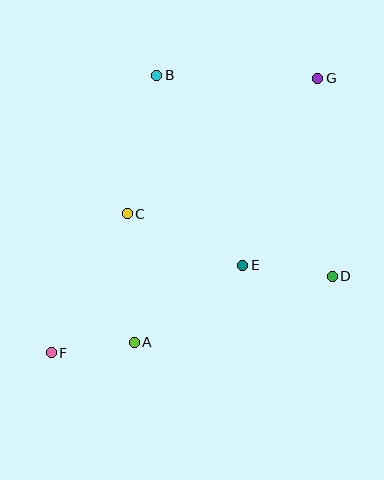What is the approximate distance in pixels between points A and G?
The distance between A and G is approximately 321 pixels.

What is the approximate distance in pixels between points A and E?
The distance between A and E is approximately 133 pixels.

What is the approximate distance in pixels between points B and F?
The distance between B and F is approximately 297 pixels.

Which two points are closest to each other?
Points A and F are closest to each other.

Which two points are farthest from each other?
Points F and G are farthest from each other.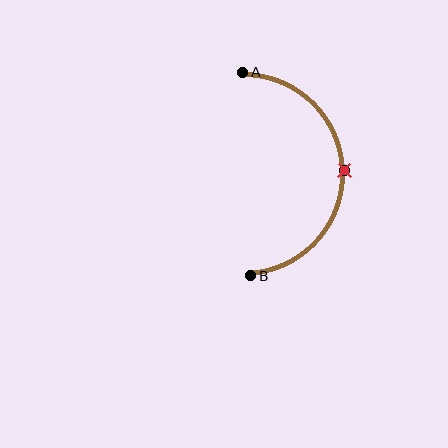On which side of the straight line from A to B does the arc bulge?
The arc bulges to the right of the straight line connecting A and B.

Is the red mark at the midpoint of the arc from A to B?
Yes. The red mark lies on the arc at equal arc-length from both A and B — it is the arc midpoint.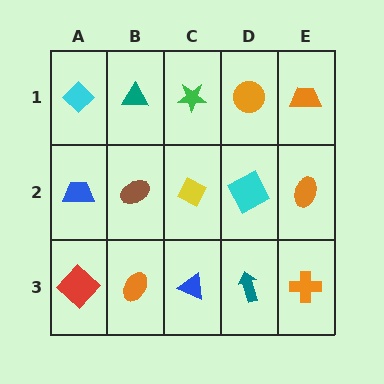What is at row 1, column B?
A teal triangle.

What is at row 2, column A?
A blue trapezoid.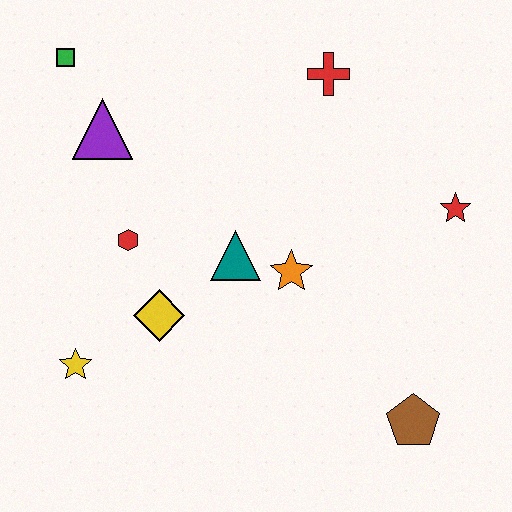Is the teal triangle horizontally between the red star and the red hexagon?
Yes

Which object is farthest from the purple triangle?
The brown pentagon is farthest from the purple triangle.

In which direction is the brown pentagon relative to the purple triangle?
The brown pentagon is to the right of the purple triangle.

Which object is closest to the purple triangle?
The green square is closest to the purple triangle.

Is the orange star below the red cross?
Yes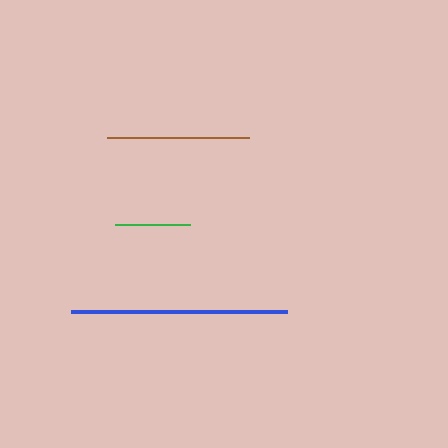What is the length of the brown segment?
The brown segment is approximately 142 pixels long.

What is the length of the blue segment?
The blue segment is approximately 216 pixels long.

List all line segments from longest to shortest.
From longest to shortest: blue, brown, green.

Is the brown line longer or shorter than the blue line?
The blue line is longer than the brown line.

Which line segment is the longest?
The blue line is the longest at approximately 216 pixels.